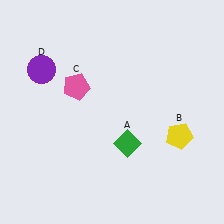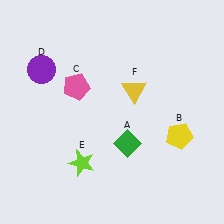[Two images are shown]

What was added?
A lime star (E), a yellow triangle (F) were added in Image 2.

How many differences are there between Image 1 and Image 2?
There are 2 differences between the two images.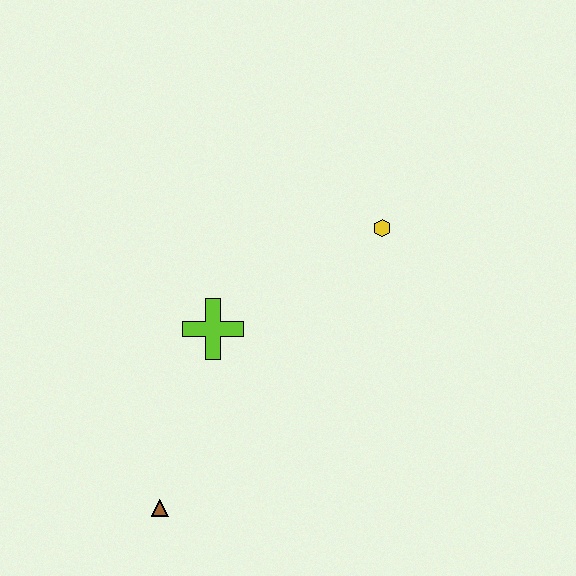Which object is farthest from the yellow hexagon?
The brown triangle is farthest from the yellow hexagon.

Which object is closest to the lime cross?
The brown triangle is closest to the lime cross.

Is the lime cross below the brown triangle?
No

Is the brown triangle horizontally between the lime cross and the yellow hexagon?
No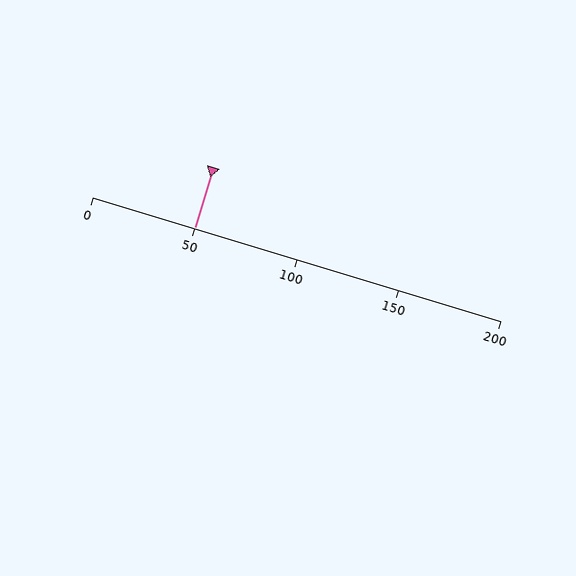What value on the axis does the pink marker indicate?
The marker indicates approximately 50.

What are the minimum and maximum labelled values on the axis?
The axis runs from 0 to 200.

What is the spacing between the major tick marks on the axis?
The major ticks are spaced 50 apart.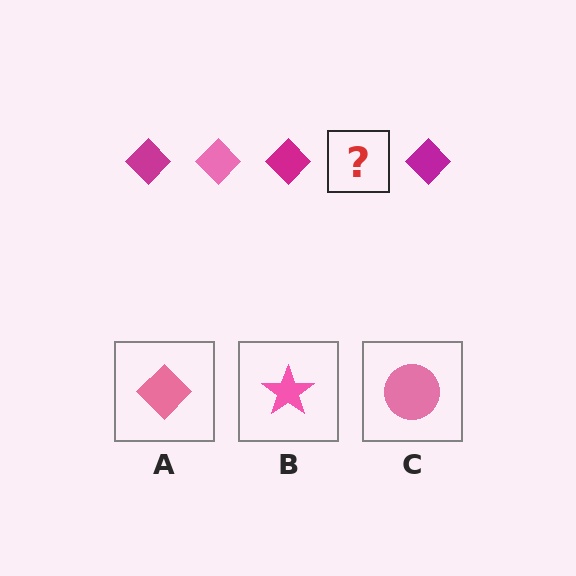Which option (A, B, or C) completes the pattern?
A.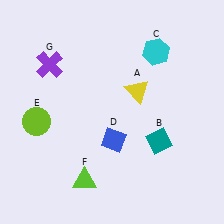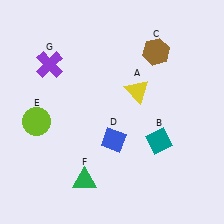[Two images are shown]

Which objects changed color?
C changed from cyan to brown. F changed from lime to green.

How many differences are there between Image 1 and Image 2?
There are 2 differences between the two images.